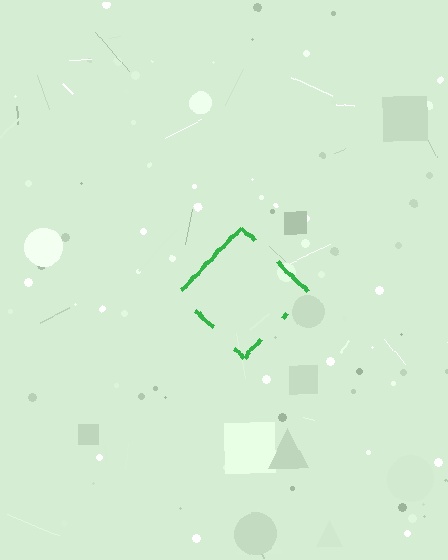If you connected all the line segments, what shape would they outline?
They would outline a diamond.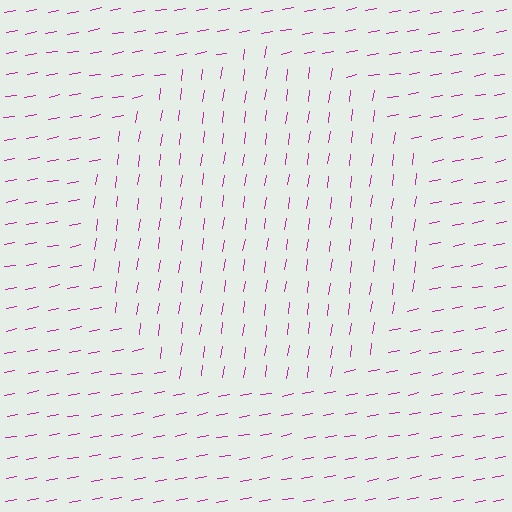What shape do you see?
I see a circle.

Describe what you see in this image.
The image is filled with small magenta line segments. A circle region in the image has lines oriented differently from the surrounding lines, creating a visible texture boundary.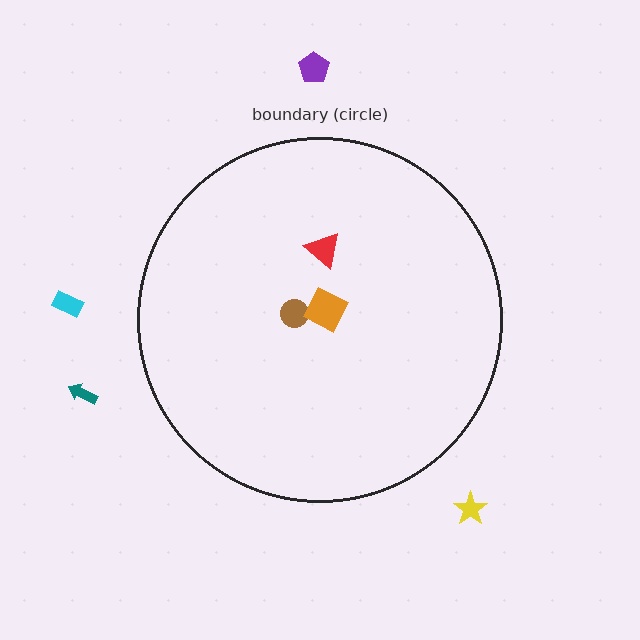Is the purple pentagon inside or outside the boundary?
Outside.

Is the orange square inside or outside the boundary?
Inside.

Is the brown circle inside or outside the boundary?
Inside.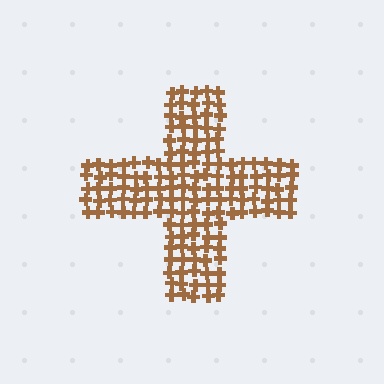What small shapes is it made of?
It is made of small crosses.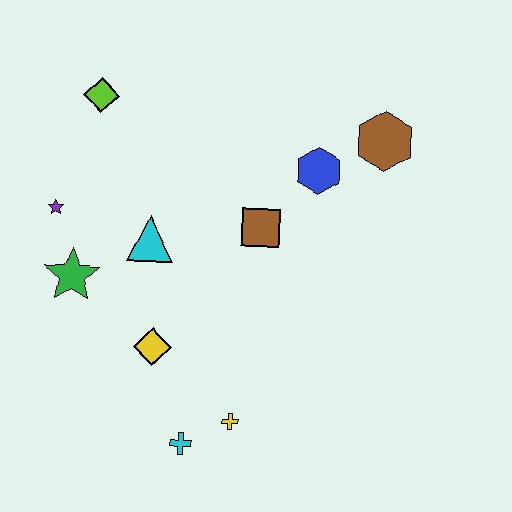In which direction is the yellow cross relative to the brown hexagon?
The yellow cross is below the brown hexagon.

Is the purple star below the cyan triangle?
No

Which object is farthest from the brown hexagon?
The cyan cross is farthest from the brown hexagon.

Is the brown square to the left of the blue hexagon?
Yes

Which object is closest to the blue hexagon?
The brown hexagon is closest to the blue hexagon.